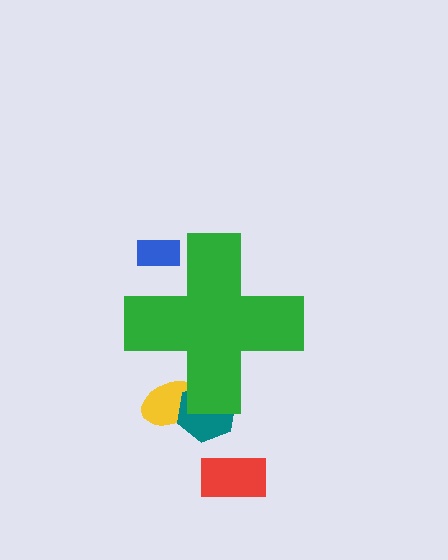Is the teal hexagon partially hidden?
Yes, the teal hexagon is partially hidden behind the green cross.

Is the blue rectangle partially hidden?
Yes, the blue rectangle is partially hidden behind the green cross.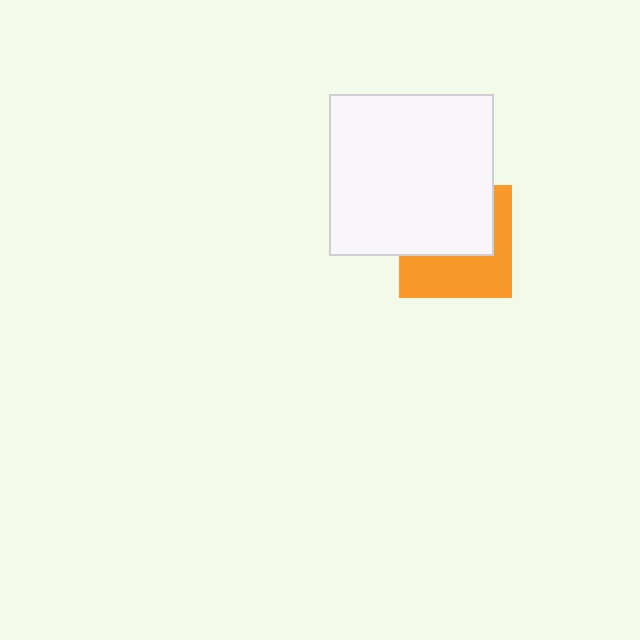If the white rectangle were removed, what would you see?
You would see the complete orange square.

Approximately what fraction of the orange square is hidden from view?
Roughly 52% of the orange square is hidden behind the white rectangle.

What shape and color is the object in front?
The object in front is a white rectangle.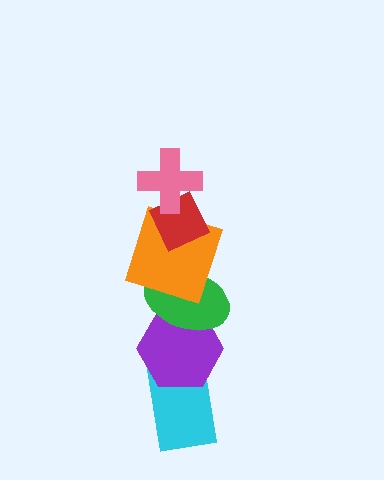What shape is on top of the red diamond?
The pink cross is on top of the red diamond.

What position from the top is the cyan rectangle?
The cyan rectangle is 6th from the top.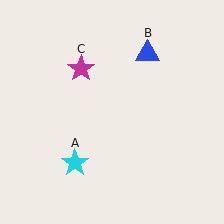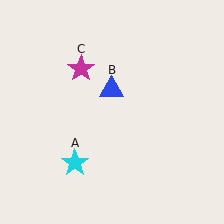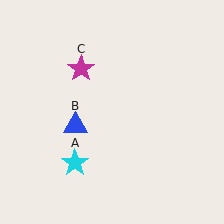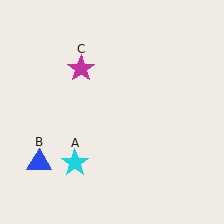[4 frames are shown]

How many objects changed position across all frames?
1 object changed position: blue triangle (object B).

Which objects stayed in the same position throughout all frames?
Cyan star (object A) and magenta star (object C) remained stationary.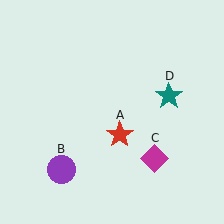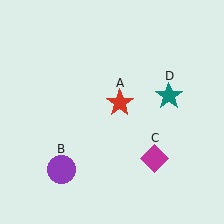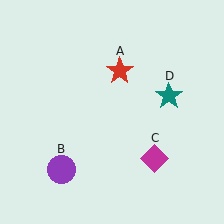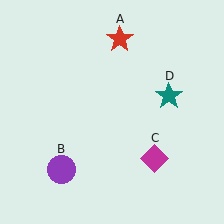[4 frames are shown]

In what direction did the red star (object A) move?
The red star (object A) moved up.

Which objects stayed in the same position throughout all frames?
Purple circle (object B) and magenta diamond (object C) and teal star (object D) remained stationary.